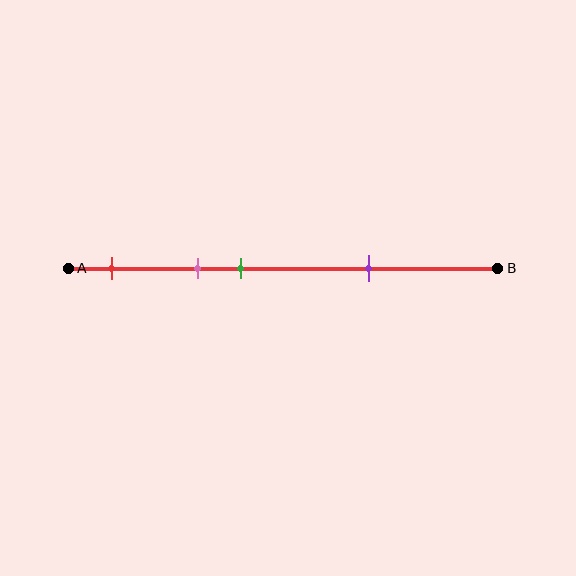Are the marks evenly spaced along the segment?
No, the marks are not evenly spaced.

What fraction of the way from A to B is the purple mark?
The purple mark is approximately 70% (0.7) of the way from A to B.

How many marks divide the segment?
There are 4 marks dividing the segment.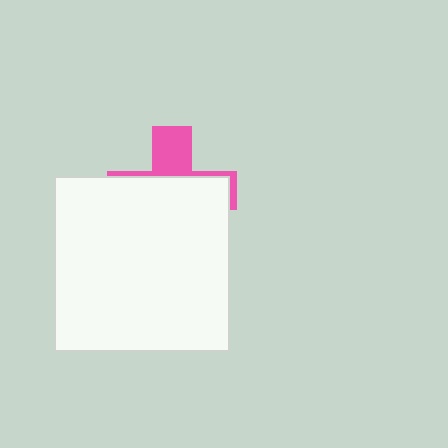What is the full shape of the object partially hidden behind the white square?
The partially hidden object is a pink cross.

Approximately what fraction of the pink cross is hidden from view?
Roughly 69% of the pink cross is hidden behind the white square.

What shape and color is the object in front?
The object in front is a white square.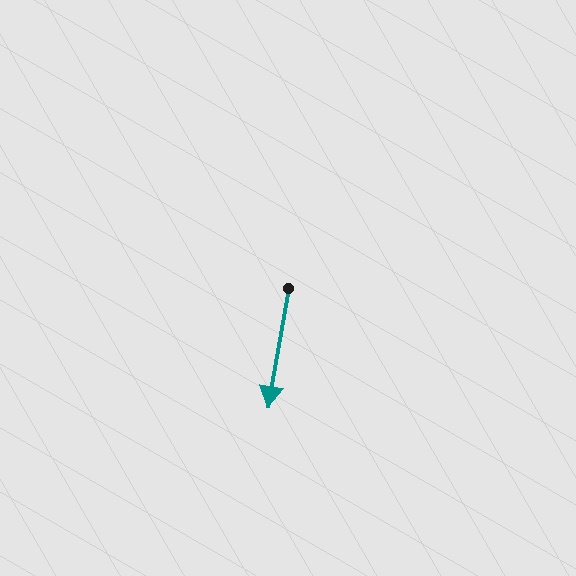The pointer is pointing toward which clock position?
Roughly 6 o'clock.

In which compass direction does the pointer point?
South.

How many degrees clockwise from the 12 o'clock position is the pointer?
Approximately 189 degrees.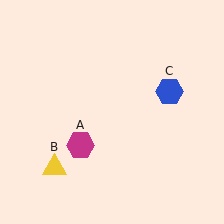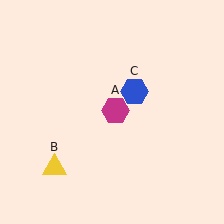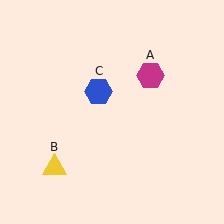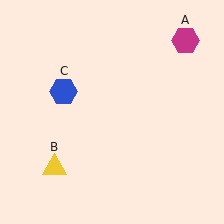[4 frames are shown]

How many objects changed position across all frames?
2 objects changed position: magenta hexagon (object A), blue hexagon (object C).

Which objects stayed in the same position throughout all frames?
Yellow triangle (object B) remained stationary.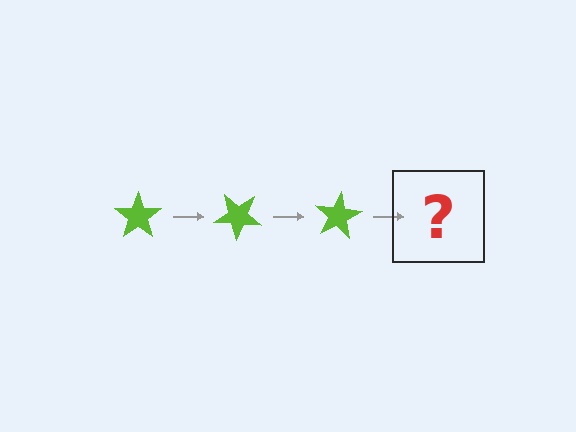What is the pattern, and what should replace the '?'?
The pattern is that the star rotates 40 degrees each step. The '?' should be a lime star rotated 120 degrees.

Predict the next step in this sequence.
The next step is a lime star rotated 120 degrees.